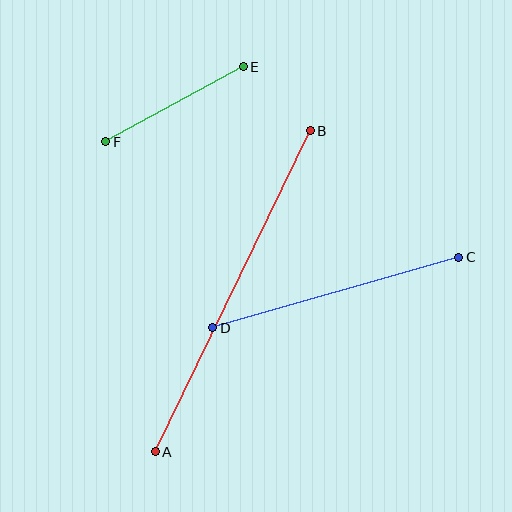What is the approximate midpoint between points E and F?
The midpoint is at approximately (174, 104) pixels.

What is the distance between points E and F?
The distance is approximately 157 pixels.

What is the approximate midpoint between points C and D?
The midpoint is at approximately (336, 293) pixels.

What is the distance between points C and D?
The distance is approximately 256 pixels.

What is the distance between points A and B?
The distance is approximately 356 pixels.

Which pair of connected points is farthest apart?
Points A and B are farthest apart.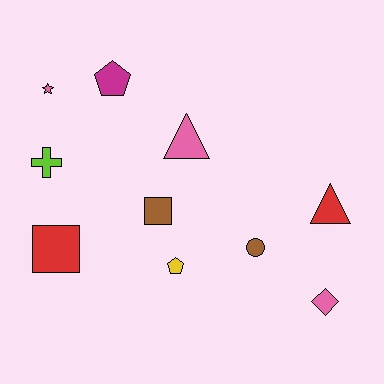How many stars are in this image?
There is 1 star.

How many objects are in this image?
There are 10 objects.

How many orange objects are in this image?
There are no orange objects.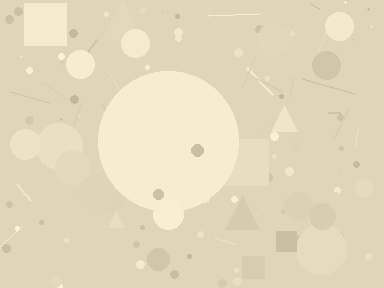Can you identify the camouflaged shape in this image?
The camouflaged shape is a circle.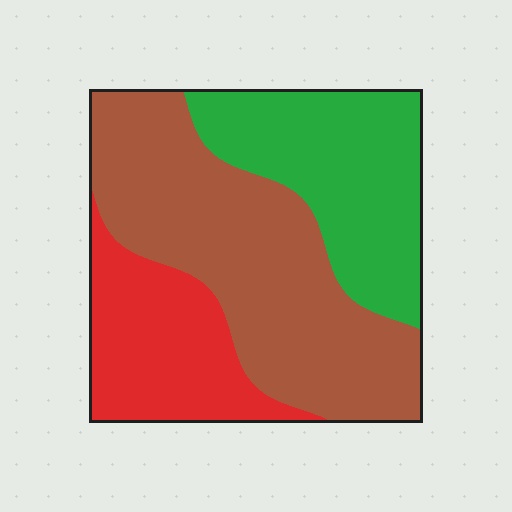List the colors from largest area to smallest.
From largest to smallest: brown, green, red.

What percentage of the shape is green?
Green covers 30% of the shape.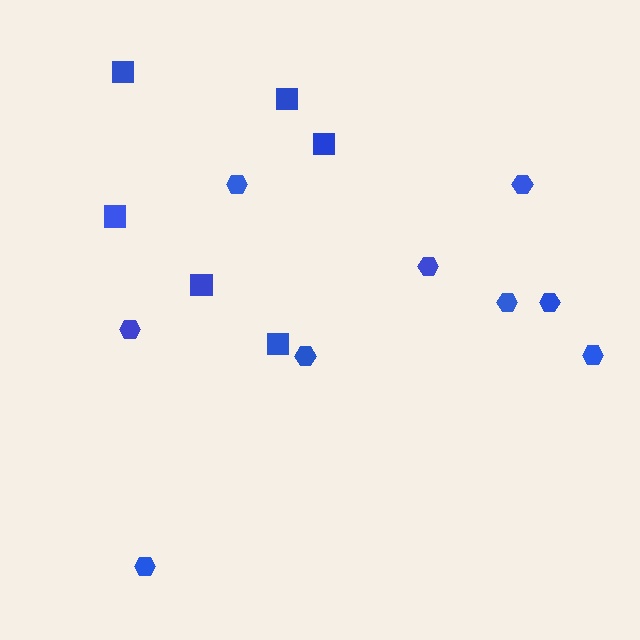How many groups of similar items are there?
There are 2 groups: one group of hexagons (9) and one group of squares (6).